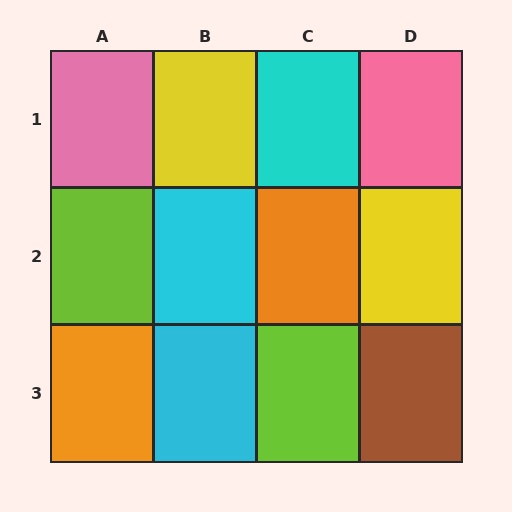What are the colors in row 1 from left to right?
Pink, yellow, cyan, pink.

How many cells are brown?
1 cell is brown.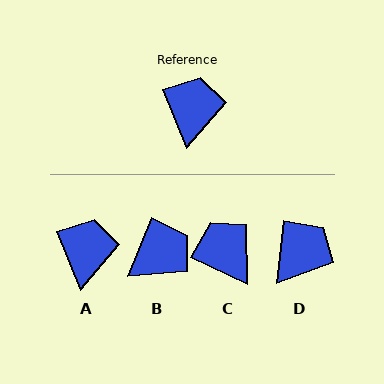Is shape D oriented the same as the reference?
No, it is off by about 29 degrees.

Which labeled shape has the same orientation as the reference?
A.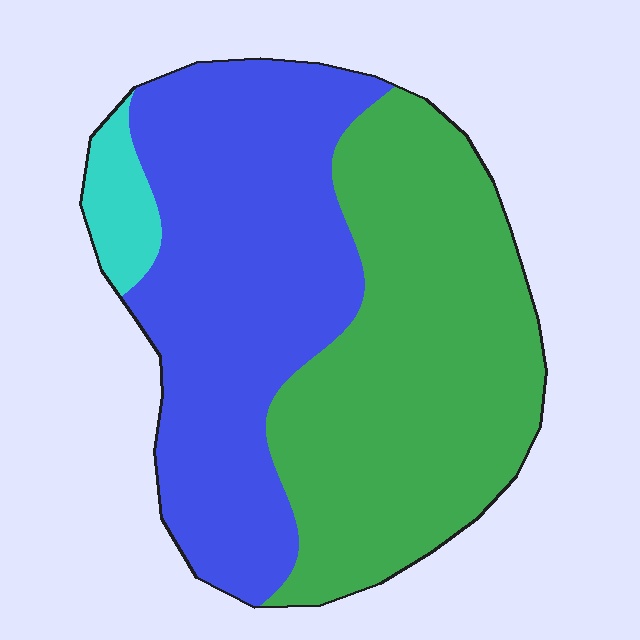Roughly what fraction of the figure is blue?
Blue covers 47% of the figure.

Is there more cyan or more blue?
Blue.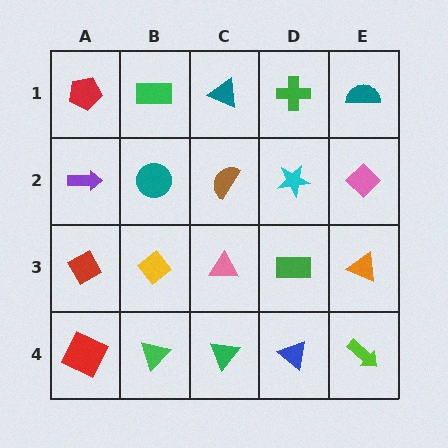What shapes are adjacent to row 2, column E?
A teal semicircle (row 1, column E), an orange triangle (row 3, column E), a cyan star (row 2, column D).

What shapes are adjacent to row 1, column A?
A purple arrow (row 2, column A), a green rectangle (row 1, column B).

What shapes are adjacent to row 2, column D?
A green cross (row 1, column D), a green rectangle (row 3, column D), a brown semicircle (row 2, column C), a pink diamond (row 2, column E).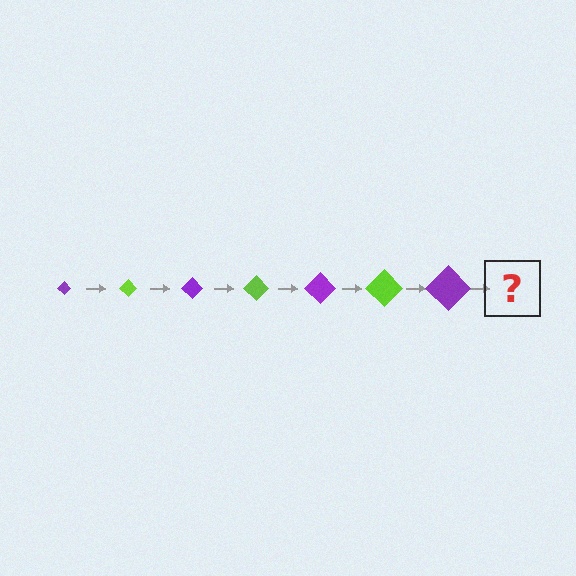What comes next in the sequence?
The next element should be a lime diamond, larger than the previous one.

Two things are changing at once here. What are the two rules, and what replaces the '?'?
The two rules are that the diamond grows larger each step and the color cycles through purple and lime. The '?' should be a lime diamond, larger than the previous one.